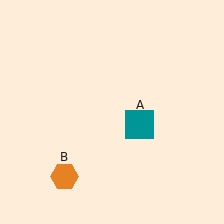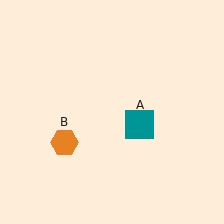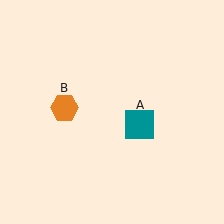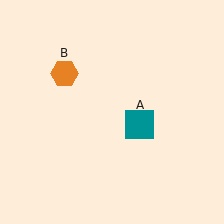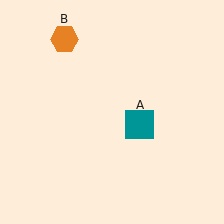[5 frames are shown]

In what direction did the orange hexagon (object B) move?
The orange hexagon (object B) moved up.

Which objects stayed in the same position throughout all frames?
Teal square (object A) remained stationary.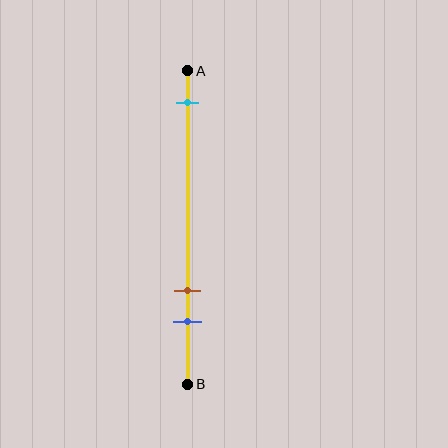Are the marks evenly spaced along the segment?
No, the marks are not evenly spaced.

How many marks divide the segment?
There are 3 marks dividing the segment.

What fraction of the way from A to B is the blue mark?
The blue mark is approximately 80% (0.8) of the way from A to B.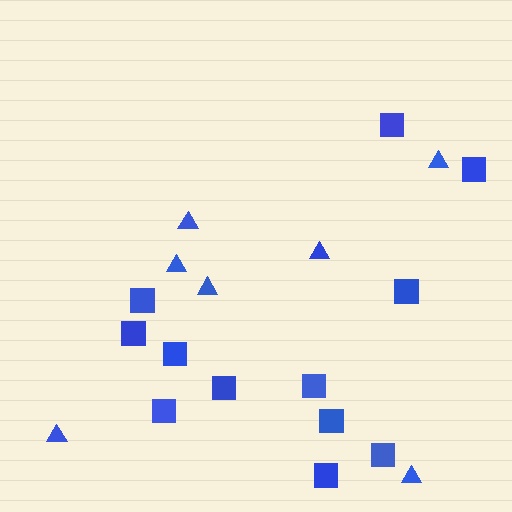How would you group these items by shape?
There are 2 groups: one group of squares (12) and one group of triangles (7).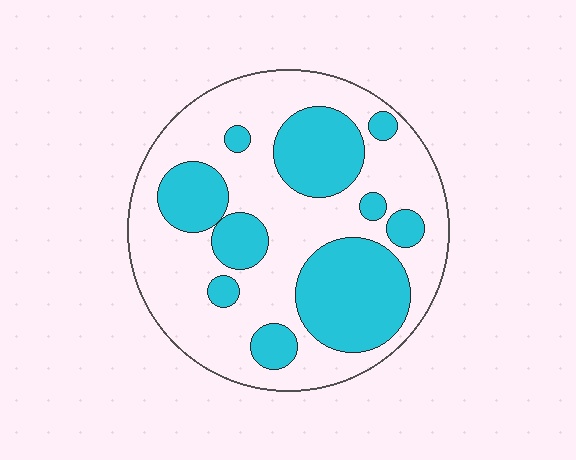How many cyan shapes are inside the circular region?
10.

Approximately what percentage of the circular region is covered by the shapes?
Approximately 35%.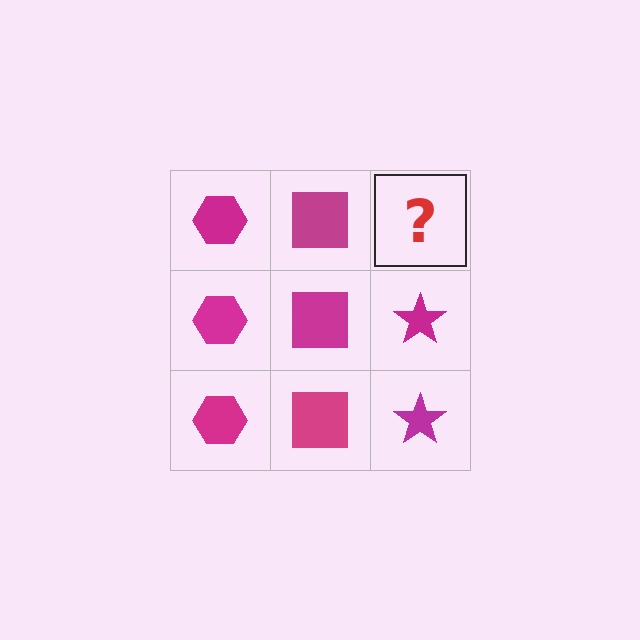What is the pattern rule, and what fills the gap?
The rule is that each column has a consistent shape. The gap should be filled with a magenta star.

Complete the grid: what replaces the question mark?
The question mark should be replaced with a magenta star.